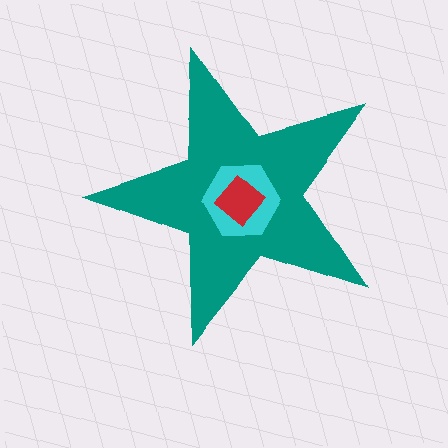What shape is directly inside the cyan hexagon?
The red diamond.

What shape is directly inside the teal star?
The cyan hexagon.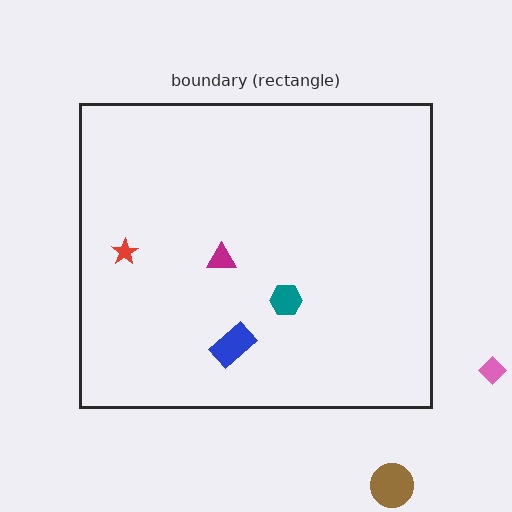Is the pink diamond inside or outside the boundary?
Outside.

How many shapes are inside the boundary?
4 inside, 2 outside.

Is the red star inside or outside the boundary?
Inside.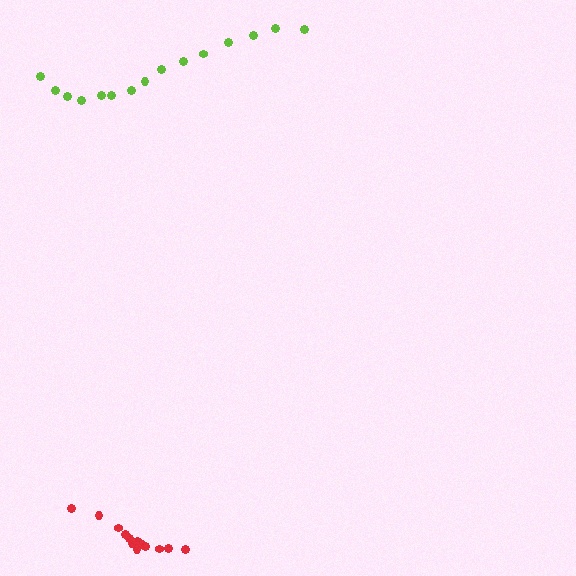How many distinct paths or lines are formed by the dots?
There are 2 distinct paths.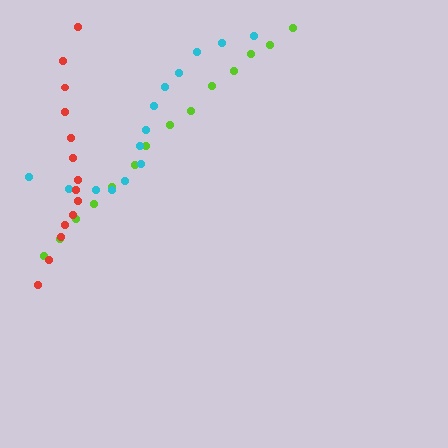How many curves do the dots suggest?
There are 3 distinct paths.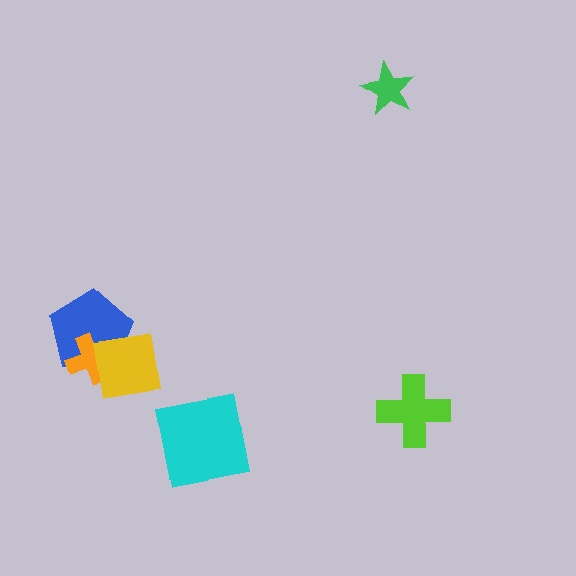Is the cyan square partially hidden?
No, no other shape covers it.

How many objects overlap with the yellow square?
2 objects overlap with the yellow square.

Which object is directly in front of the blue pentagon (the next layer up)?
The orange cross is directly in front of the blue pentagon.